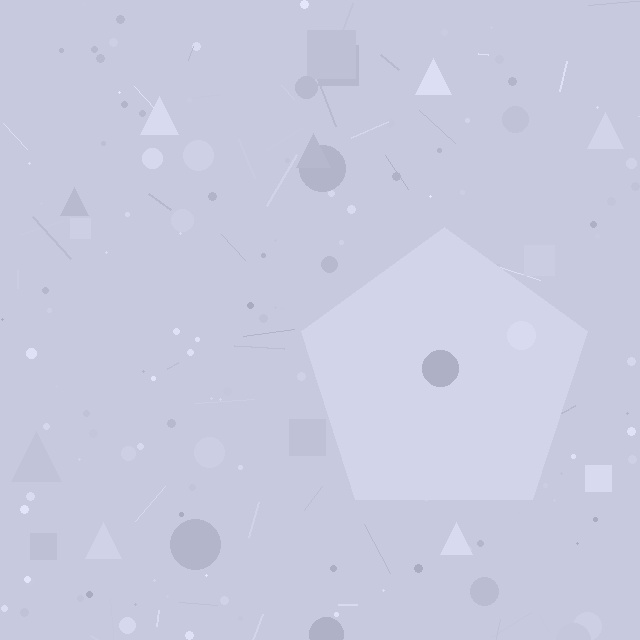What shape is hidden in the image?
A pentagon is hidden in the image.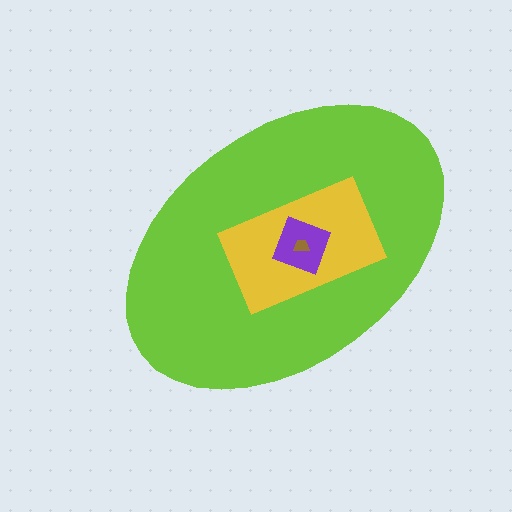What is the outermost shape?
The lime ellipse.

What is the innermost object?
The brown trapezoid.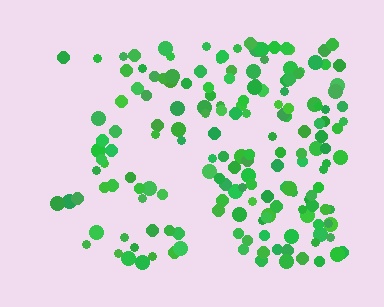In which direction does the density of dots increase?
From left to right, with the right side densest.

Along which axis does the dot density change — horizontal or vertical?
Horizontal.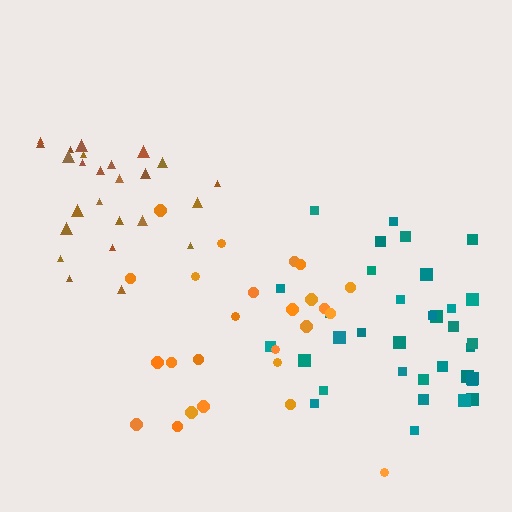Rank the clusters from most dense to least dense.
brown, teal, orange.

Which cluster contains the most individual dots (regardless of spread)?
Teal (34).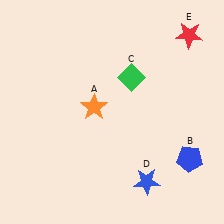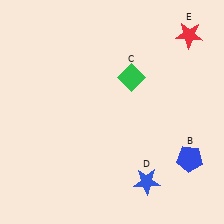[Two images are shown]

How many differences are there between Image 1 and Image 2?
There is 1 difference between the two images.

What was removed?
The orange star (A) was removed in Image 2.